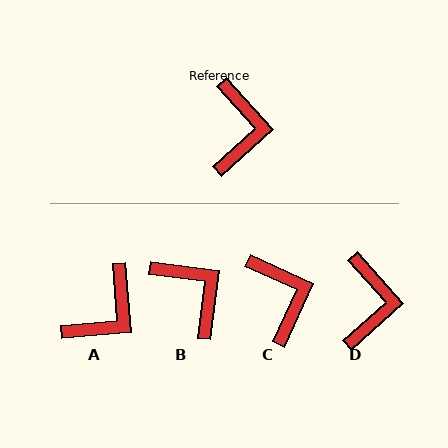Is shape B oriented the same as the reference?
No, it is off by about 41 degrees.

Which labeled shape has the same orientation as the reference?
D.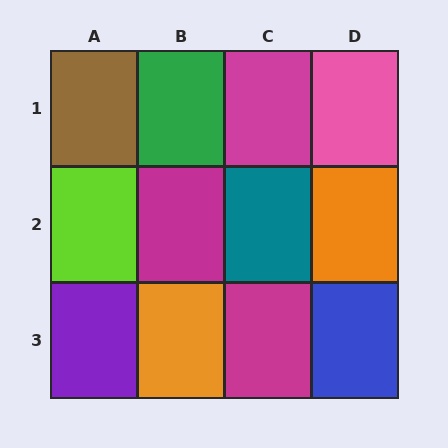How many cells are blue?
1 cell is blue.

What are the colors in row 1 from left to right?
Brown, green, magenta, pink.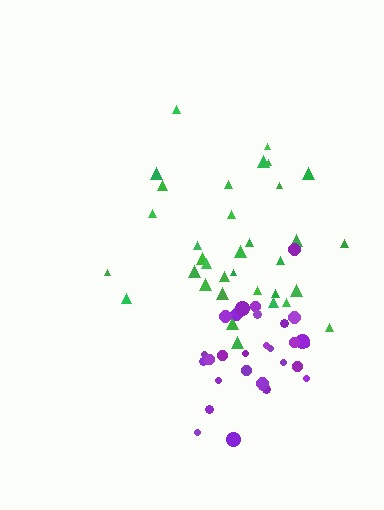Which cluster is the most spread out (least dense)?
Green.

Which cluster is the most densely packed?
Purple.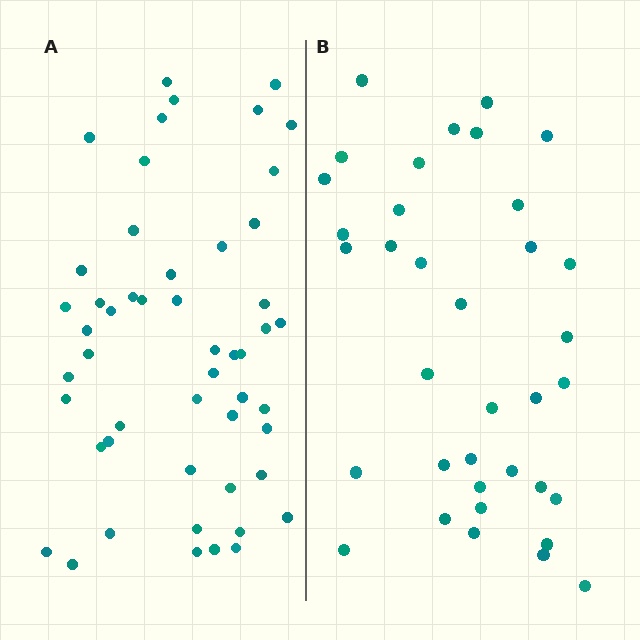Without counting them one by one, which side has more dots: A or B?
Region A (the left region) has more dots.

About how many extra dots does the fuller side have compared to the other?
Region A has approximately 15 more dots than region B.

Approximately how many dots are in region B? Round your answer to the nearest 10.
About 40 dots. (The exact count is 36, which rounds to 40.)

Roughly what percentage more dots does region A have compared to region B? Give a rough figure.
About 40% more.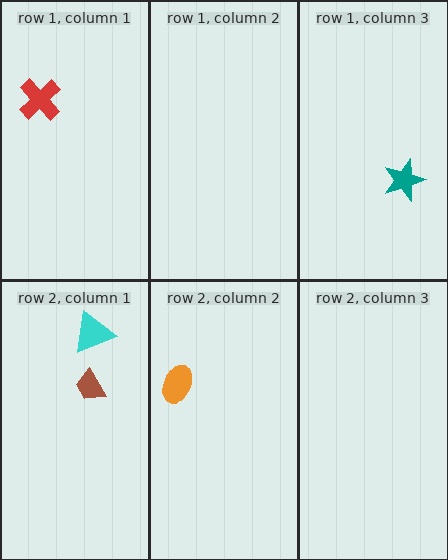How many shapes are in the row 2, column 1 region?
2.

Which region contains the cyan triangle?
The row 2, column 1 region.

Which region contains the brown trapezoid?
The row 2, column 1 region.